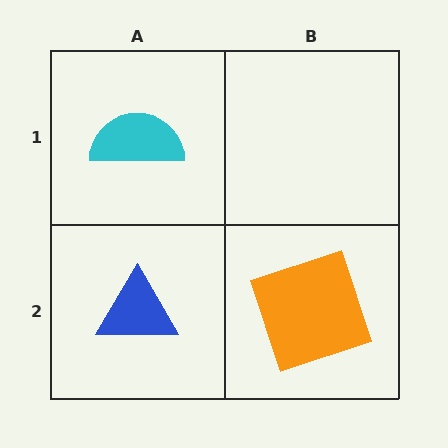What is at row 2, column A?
A blue triangle.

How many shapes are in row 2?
2 shapes.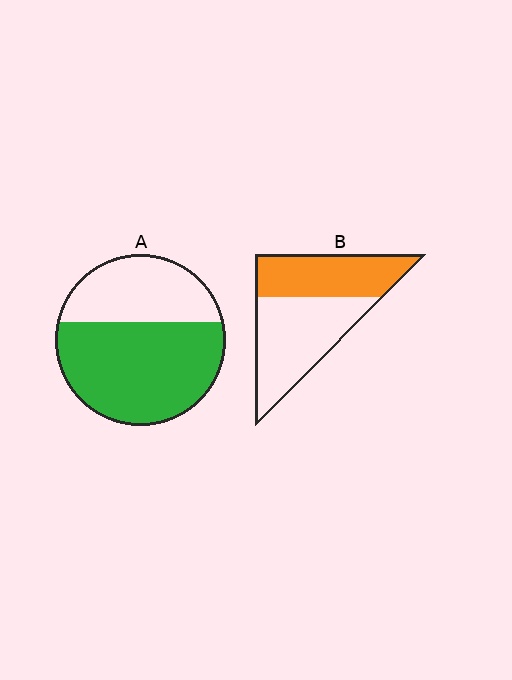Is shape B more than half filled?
No.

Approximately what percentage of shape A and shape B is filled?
A is approximately 65% and B is approximately 45%.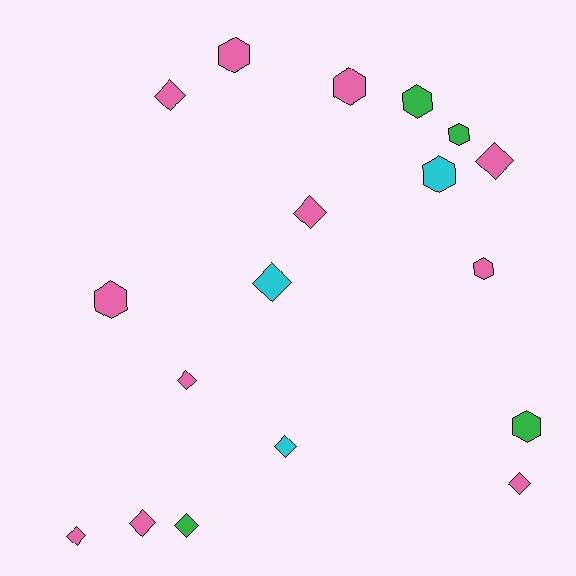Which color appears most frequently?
Pink, with 11 objects.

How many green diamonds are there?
There is 1 green diamond.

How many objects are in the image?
There are 18 objects.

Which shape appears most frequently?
Diamond, with 10 objects.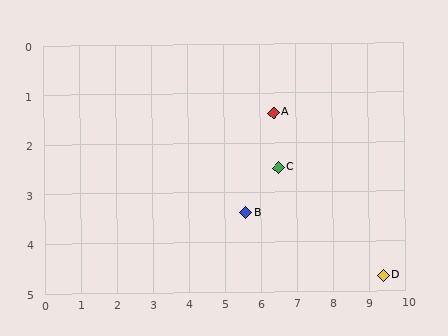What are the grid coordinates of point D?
Point D is at approximately (9.4, 4.7).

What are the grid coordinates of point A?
Point A is at approximately (6.4, 1.4).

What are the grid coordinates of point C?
Point C is at approximately (6.5, 2.5).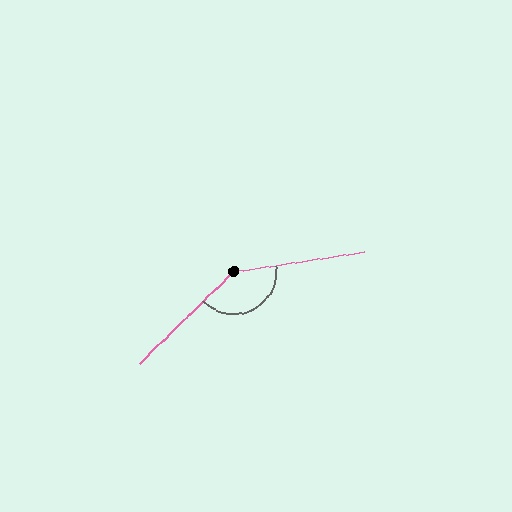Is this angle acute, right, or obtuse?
It is obtuse.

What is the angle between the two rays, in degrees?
Approximately 144 degrees.